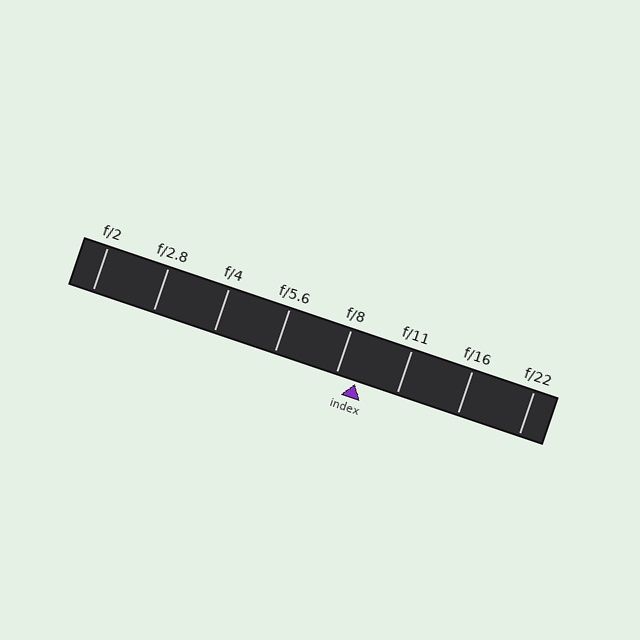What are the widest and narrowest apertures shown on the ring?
The widest aperture shown is f/2 and the narrowest is f/22.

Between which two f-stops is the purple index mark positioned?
The index mark is between f/8 and f/11.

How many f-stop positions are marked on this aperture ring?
There are 8 f-stop positions marked.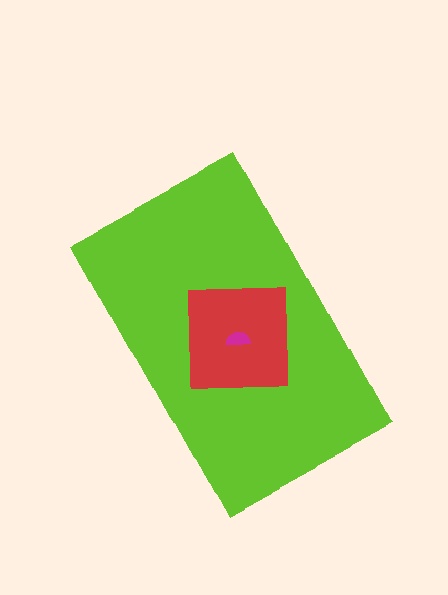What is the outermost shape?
The lime rectangle.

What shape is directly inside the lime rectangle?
The red square.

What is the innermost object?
The magenta semicircle.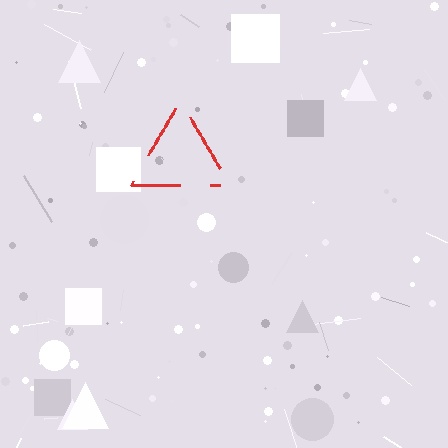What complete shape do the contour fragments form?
The contour fragments form a triangle.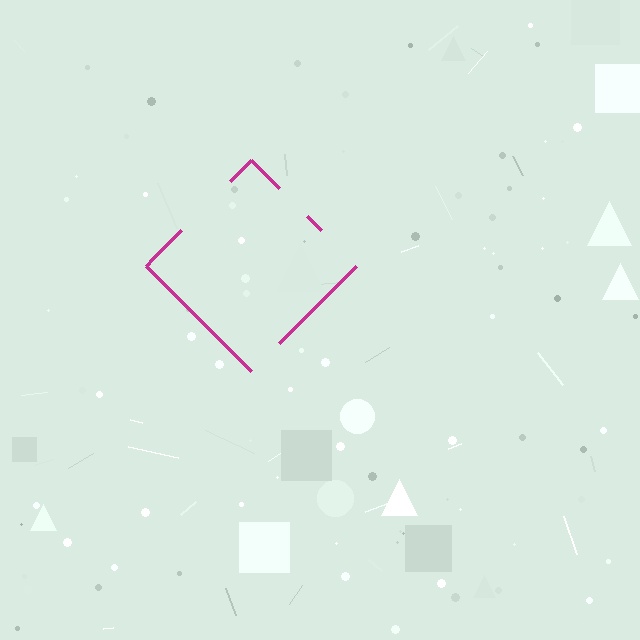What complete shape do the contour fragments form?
The contour fragments form a diamond.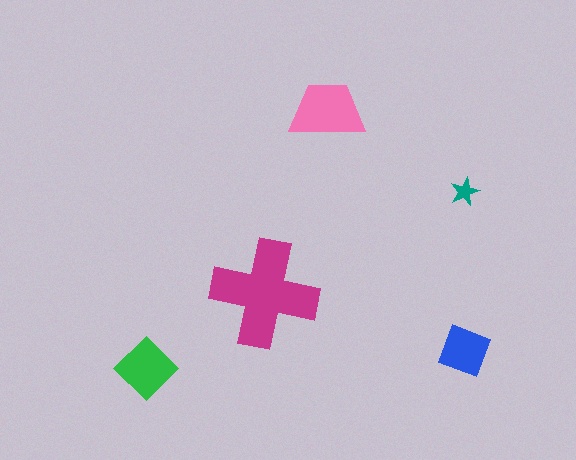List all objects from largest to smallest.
The magenta cross, the pink trapezoid, the green diamond, the blue square, the teal star.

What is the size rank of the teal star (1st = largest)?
5th.